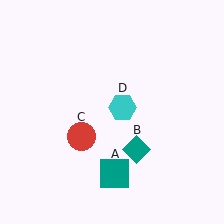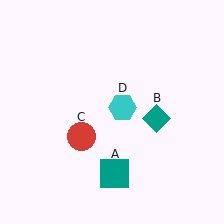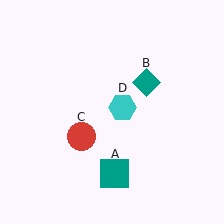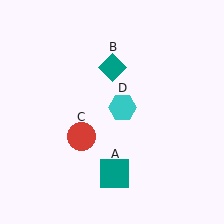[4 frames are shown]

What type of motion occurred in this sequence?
The teal diamond (object B) rotated counterclockwise around the center of the scene.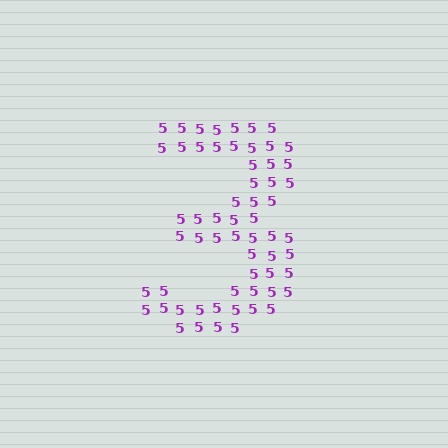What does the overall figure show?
The overall figure shows the digit 3.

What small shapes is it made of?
It is made of small digit 5's.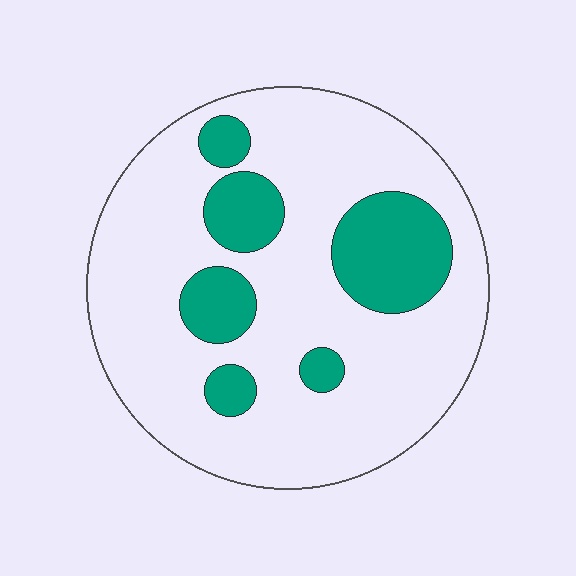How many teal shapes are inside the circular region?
6.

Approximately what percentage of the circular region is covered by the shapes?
Approximately 20%.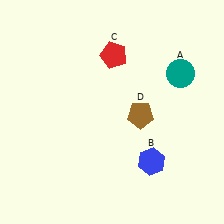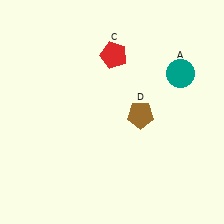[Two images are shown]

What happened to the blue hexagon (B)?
The blue hexagon (B) was removed in Image 2. It was in the bottom-right area of Image 1.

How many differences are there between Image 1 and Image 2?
There is 1 difference between the two images.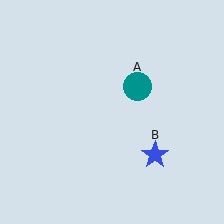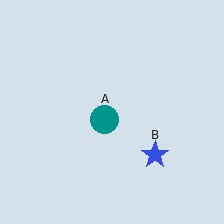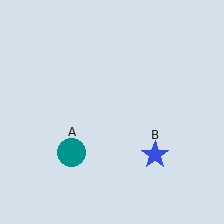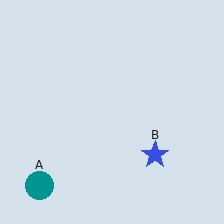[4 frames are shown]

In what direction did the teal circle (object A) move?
The teal circle (object A) moved down and to the left.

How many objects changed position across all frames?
1 object changed position: teal circle (object A).